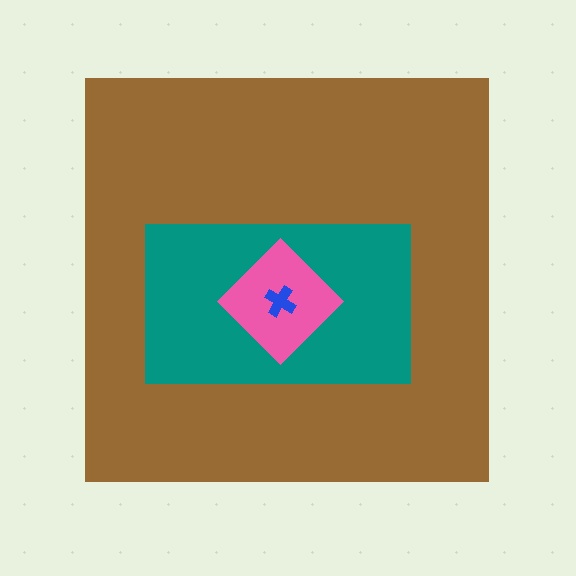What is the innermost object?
The blue cross.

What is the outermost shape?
The brown square.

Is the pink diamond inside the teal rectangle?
Yes.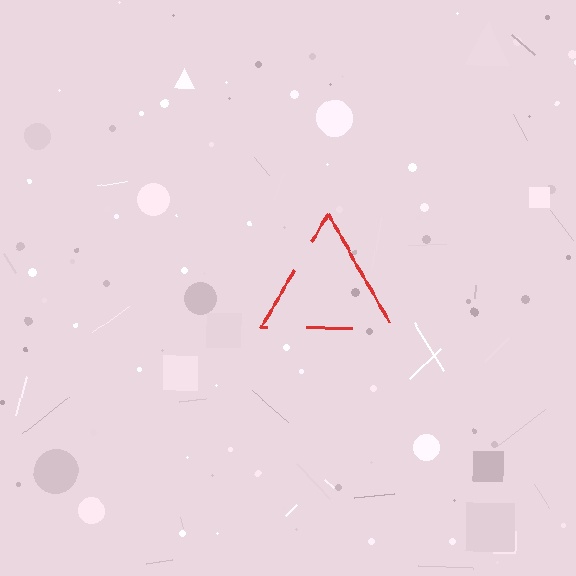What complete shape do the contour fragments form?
The contour fragments form a triangle.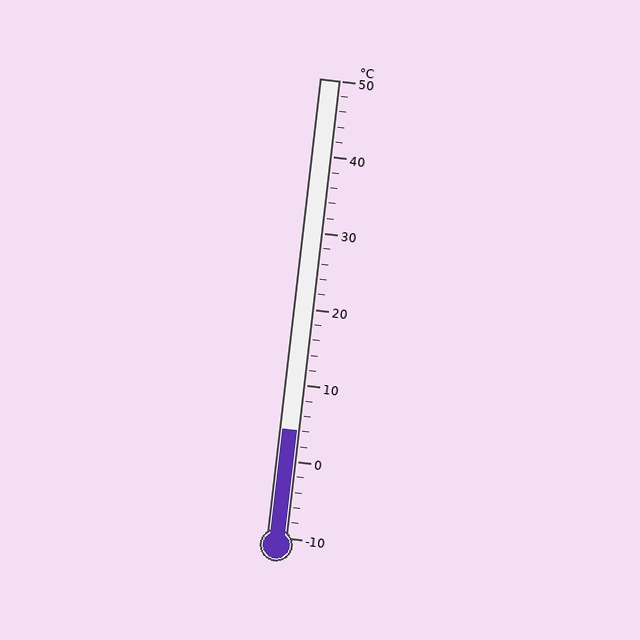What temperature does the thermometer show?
The thermometer shows approximately 4°C.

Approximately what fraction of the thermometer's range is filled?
The thermometer is filled to approximately 25% of its range.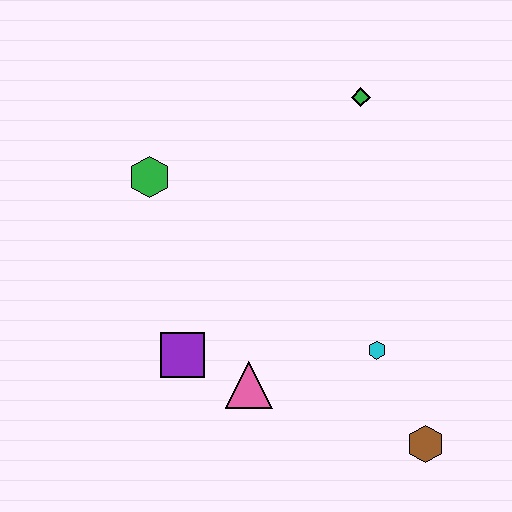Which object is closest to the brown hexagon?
The cyan hexagon is closest to the brown hexagon.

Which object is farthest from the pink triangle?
The green diamond is farthest from the pink triangle.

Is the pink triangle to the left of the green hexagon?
No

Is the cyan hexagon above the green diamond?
No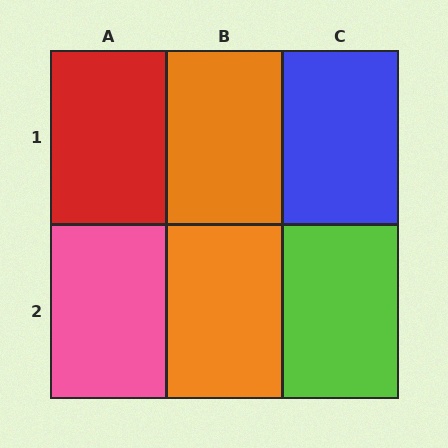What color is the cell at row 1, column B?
Orange.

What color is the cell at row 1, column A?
Red.